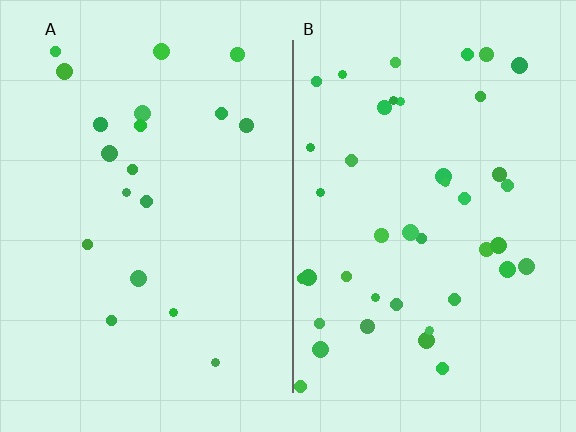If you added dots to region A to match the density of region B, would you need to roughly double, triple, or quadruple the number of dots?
Approximately double.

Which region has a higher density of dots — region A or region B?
B (the right).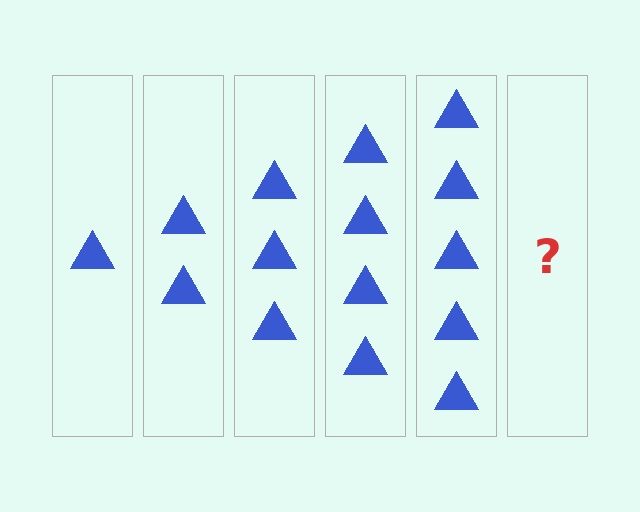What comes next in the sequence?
The next element should be 6 triangles.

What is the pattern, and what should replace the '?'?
The pattern is that each step adds one more triangle. The '?' should be 6 triangles.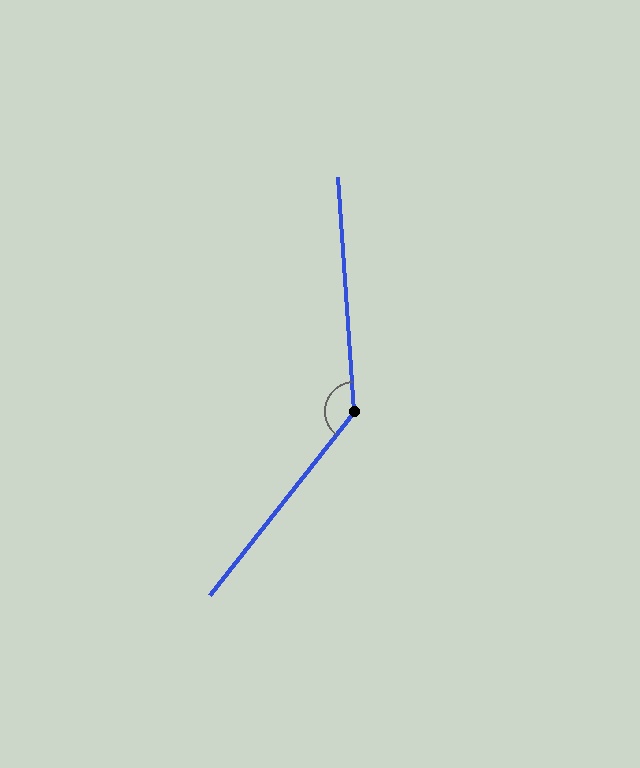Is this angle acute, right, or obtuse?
It is obtuse.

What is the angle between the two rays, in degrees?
Approximately 138 degrees.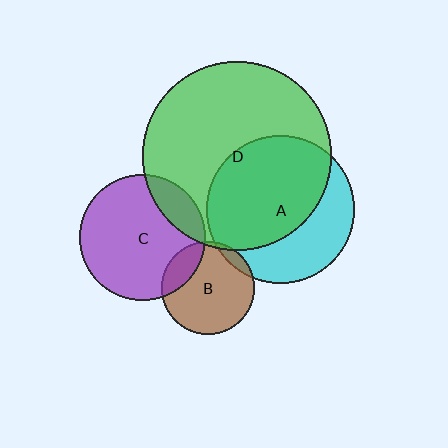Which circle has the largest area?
Circle D (green).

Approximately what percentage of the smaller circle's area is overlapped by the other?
Approximately 20%.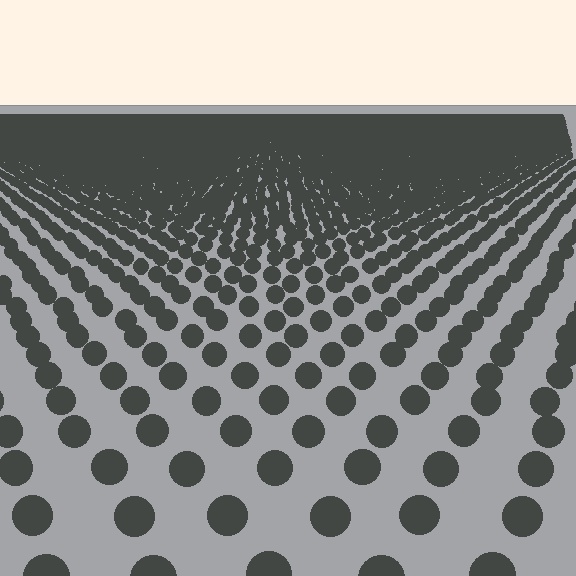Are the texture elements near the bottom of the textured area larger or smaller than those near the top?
Larger. Near the bottom, elements are closer to the viewer and appear at a bigger on-screen size.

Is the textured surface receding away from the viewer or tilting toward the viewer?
The surface is receding away from the viewer. Texture elements get smaller and denser toward the top.